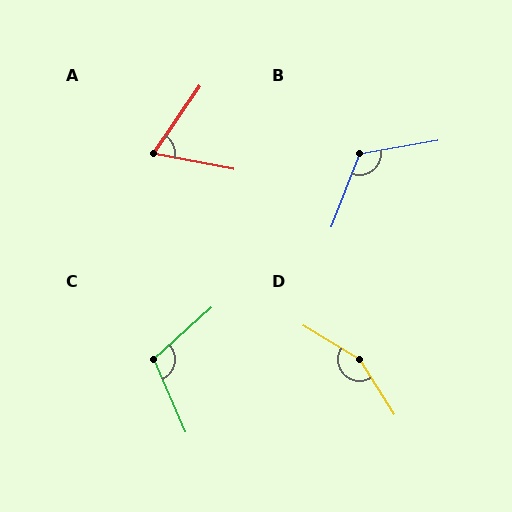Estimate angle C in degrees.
Approximately 108 degrees.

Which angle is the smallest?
A, at approximately 67 degrees.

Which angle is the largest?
D, at approximately 154 degrees.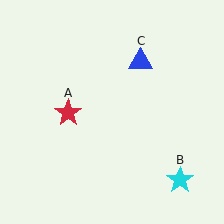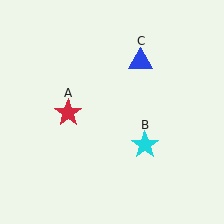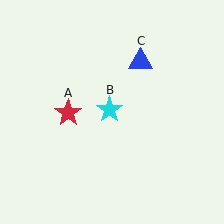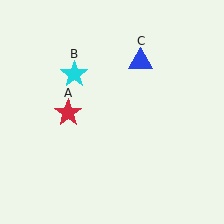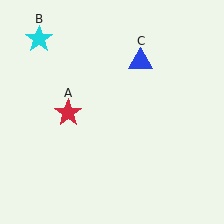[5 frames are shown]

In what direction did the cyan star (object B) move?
The cyan star (object B) moved up and to the left.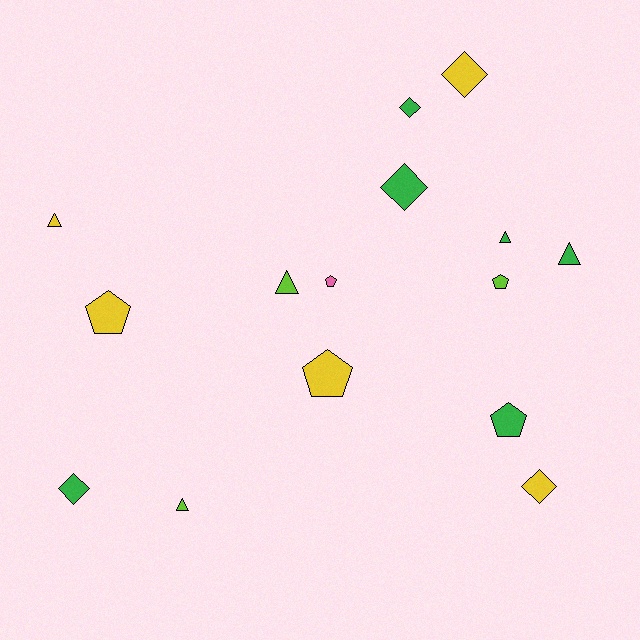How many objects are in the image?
There are 15 objects.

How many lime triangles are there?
There are 2 lime triangles.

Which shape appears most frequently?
Pentagon, with 5 objects.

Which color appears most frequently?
Green, with 6 objects.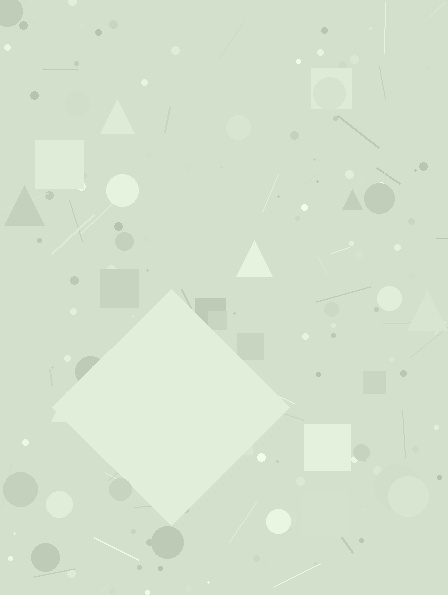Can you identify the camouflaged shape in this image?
The camouflaged shape is a diamond.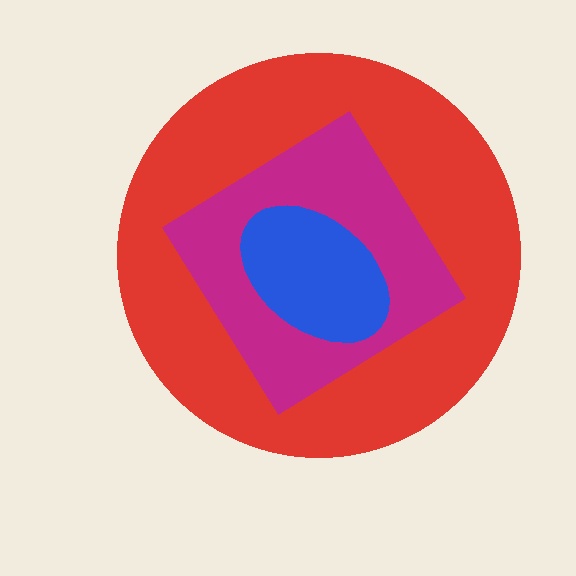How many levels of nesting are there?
3.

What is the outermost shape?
The red circle.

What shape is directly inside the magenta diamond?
The blue ellipse.